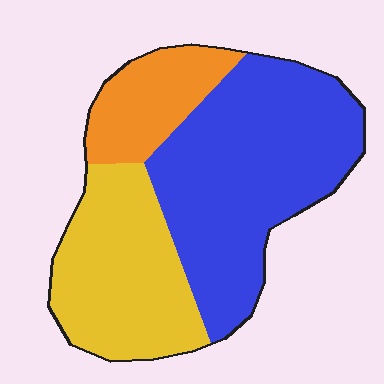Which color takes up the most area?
Blue, at roughly 50%.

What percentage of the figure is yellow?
Yellow takes up about one third (1/3) of the figure.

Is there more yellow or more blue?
Blue.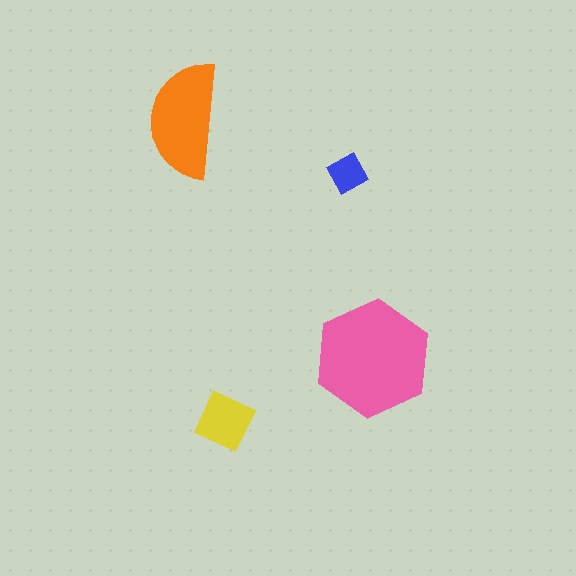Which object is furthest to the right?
The pink hexagon is rightmost.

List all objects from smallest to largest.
The blue square, the yellow diamond, the orange semicircle, the pink hexagon.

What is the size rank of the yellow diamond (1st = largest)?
3rd.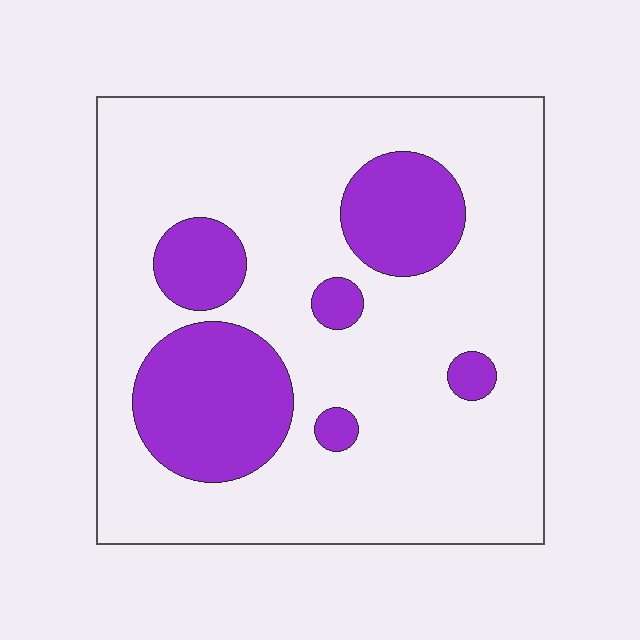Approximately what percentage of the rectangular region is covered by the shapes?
Approximately 25%.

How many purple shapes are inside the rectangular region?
6.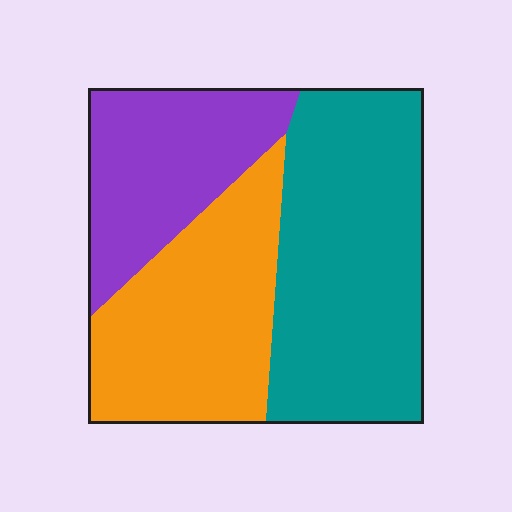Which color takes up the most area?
Teal, at roughly 45%.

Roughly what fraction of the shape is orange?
Orange takes up between a quarter and a half of the shape.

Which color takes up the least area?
Purple, at roughly 25%.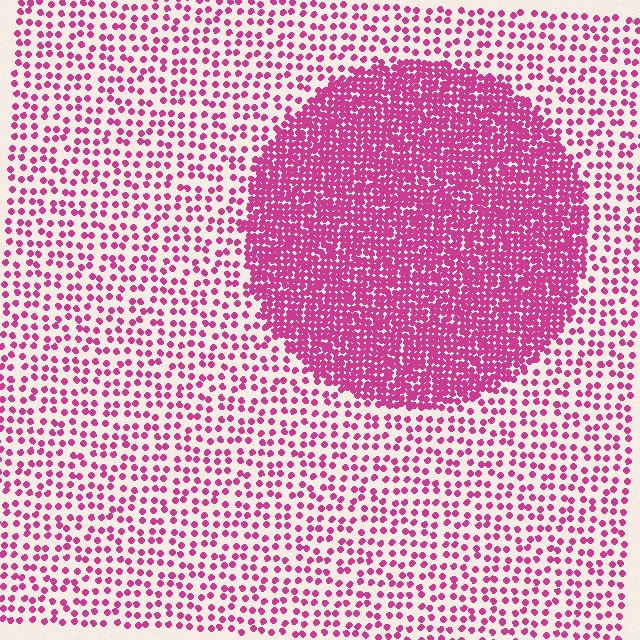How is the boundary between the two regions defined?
The boundary is defined by a change in element density (approximately 2.8x ratio). All elements are the same color, size, and shape.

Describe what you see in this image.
The image contains small magenta elements arranged at two different densities. A circle-shaped region is visible where the elements are more densely packed than the surrounding area.